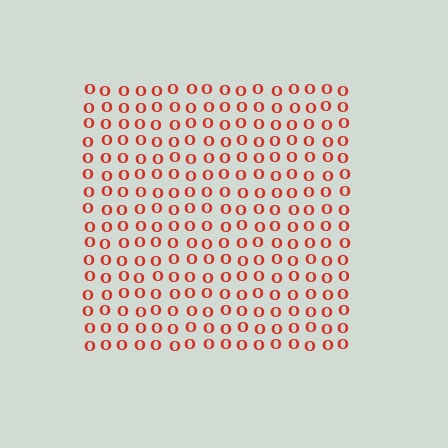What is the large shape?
The large shape is a square.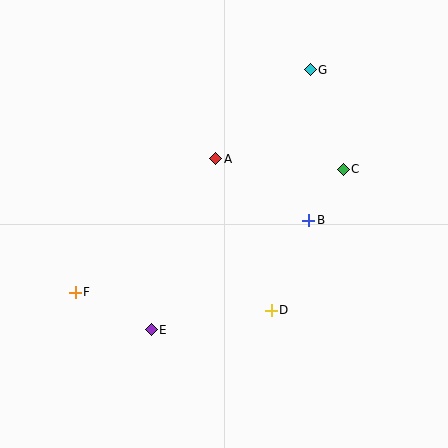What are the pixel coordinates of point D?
Point D is at (271, 310).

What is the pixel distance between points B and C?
The distance between B and C is 61 pixels.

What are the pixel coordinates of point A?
Point A is at (216, 159).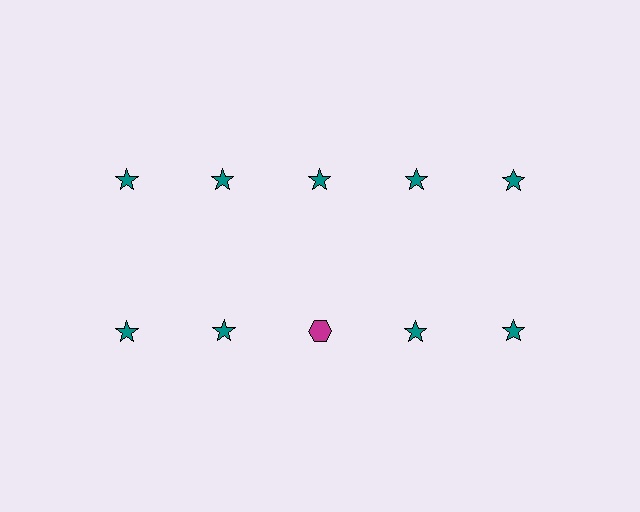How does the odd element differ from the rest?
It differs in both color (magenta instead of teal) and shape (hexagon instead of star).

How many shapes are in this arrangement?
There are 10 shapes arranged in a grid pattern.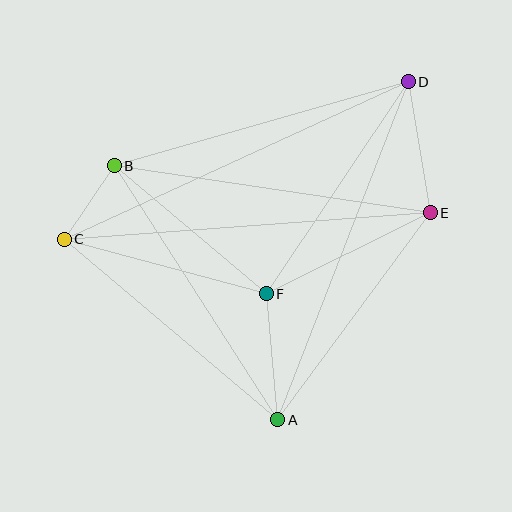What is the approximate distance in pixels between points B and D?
The distance between B and D is approximately 306 pixels.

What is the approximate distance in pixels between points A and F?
The distance between A and F is approximately 126 pixels.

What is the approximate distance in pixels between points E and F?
The distance between E and F is approximately 183 pixels.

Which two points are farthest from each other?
Points C and D are farthest from each other.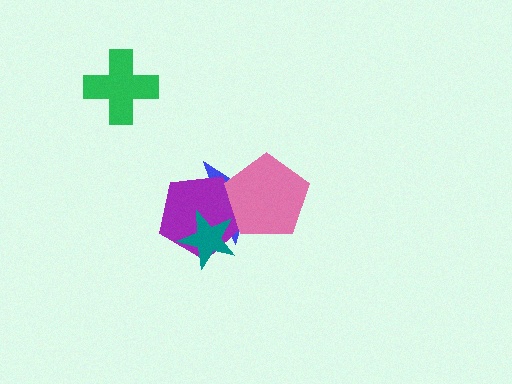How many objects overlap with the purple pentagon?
3 objects overlap with the purple pentagon.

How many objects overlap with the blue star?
3 objects overlap with the blue star.